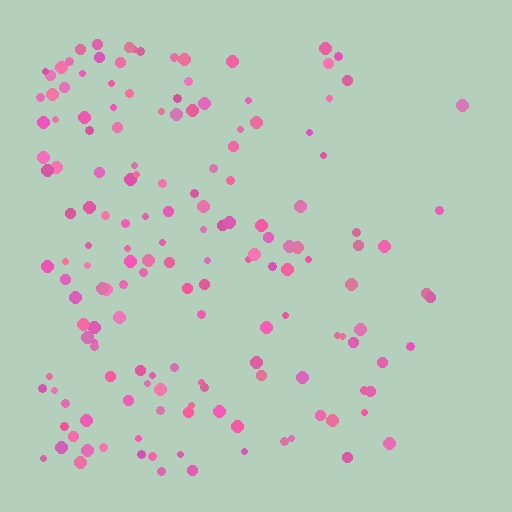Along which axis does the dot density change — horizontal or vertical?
Horizontal.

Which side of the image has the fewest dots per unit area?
The right.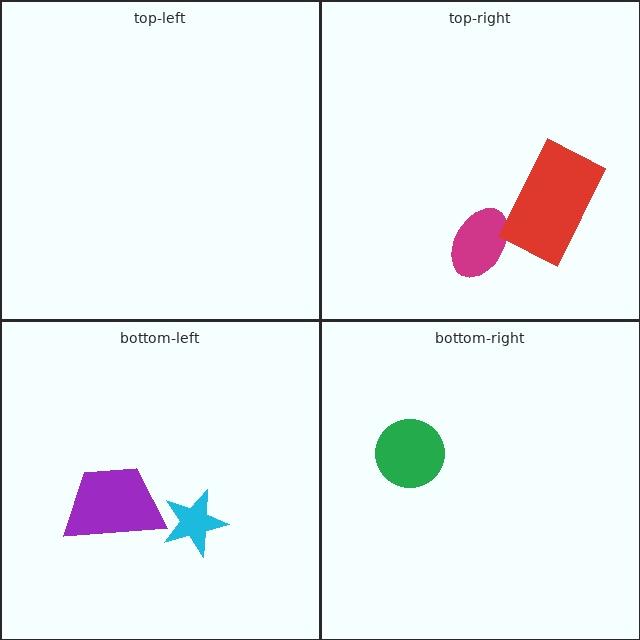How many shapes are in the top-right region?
2.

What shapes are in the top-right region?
The magenta ellipse, the red rectangle.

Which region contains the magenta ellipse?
The top-right region.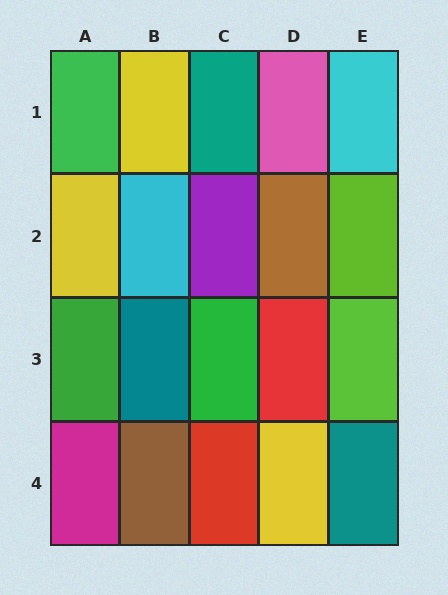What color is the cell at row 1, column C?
Teal.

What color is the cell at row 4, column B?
Brown.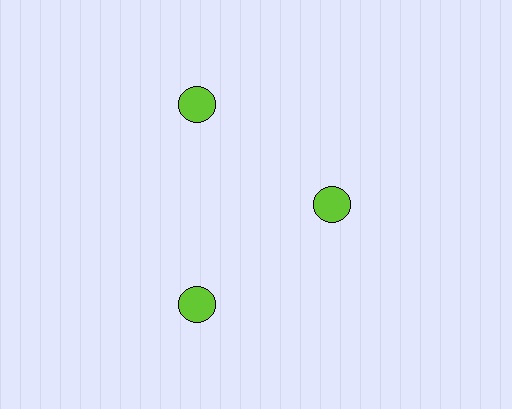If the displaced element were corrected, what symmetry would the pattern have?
It would have 3-fold rotational symmetry — the pattern would map onto itself every 120 degrees.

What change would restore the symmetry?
The symmetry would be restored by moving it outward, back onto the ring so that all 3 circles sit at equal angles and equal distance from the center.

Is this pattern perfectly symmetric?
No. The 3 lime circles are arranged in a ring, but one element near the 3 o'clock position is pulled inward toward the center, breaking the 3-fold rotational symmetry.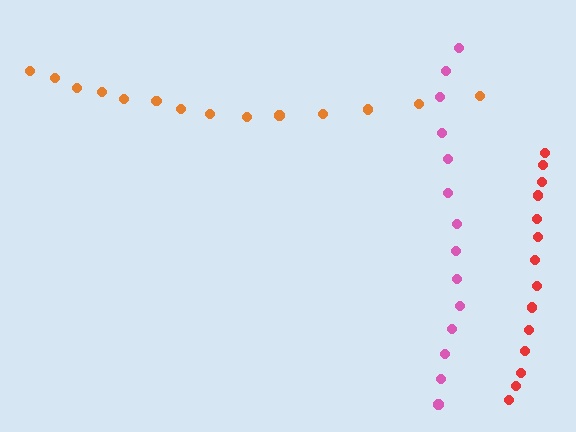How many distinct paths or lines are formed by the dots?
There are 3 distinct paths.